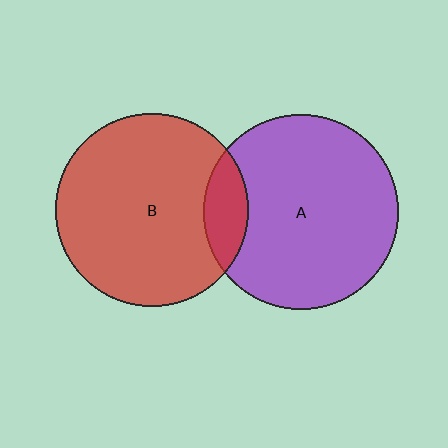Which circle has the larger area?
Circle A (purple).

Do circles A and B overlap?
Yes.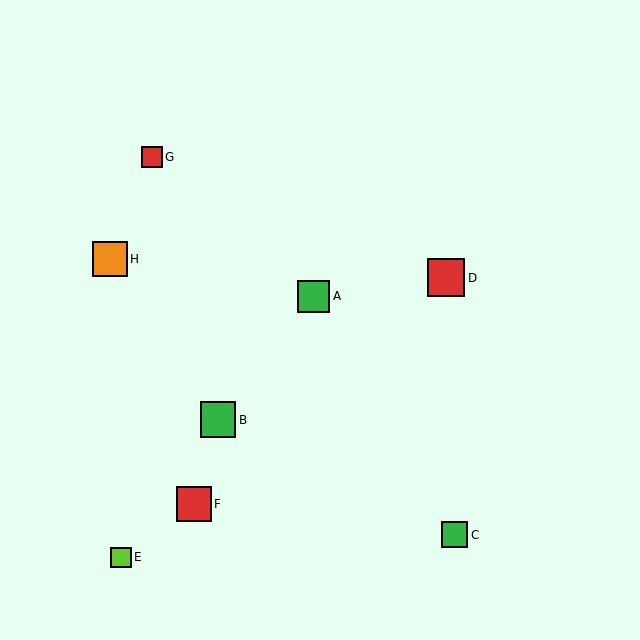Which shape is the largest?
The red square (labeled D) is the largest.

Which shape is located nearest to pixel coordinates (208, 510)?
The red square (labeled F) at (194, 504) is nearest to that location.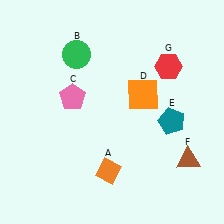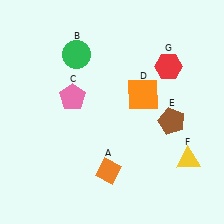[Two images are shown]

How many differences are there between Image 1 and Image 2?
There are 2 differences between the two images.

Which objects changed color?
E changed from teal to brown. F changed from brown to yellow.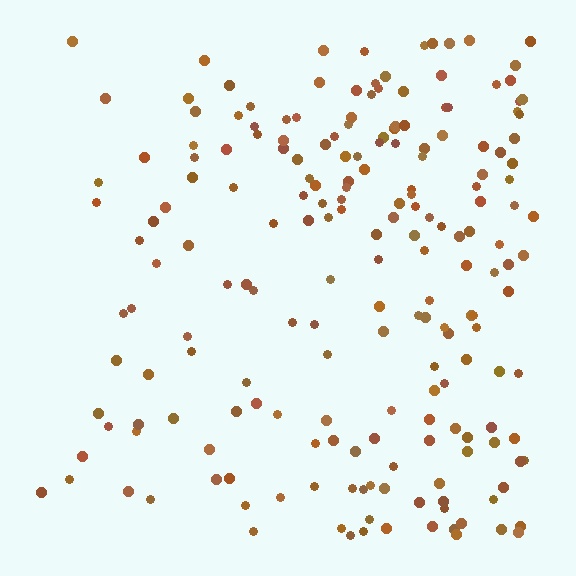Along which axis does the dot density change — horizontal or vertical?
Horizontal.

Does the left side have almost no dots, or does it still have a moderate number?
Still a moderate number, just noticeably fewer than the right.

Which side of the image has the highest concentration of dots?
The right.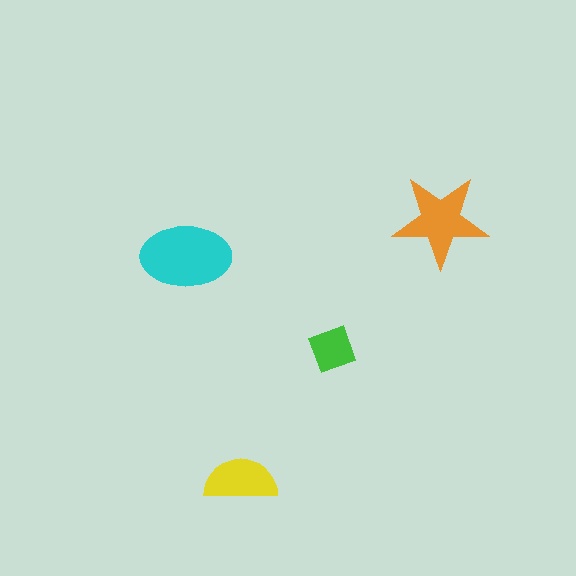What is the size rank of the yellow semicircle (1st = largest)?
3rd.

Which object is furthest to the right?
The orange star is rightmost.